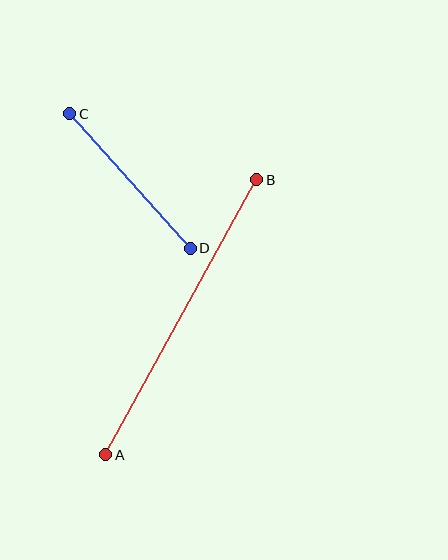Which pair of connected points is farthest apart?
Points A and B are farthest apart.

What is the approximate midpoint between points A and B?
The midpoint is at approximately (181, 317) pixels.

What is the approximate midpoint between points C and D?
The midpoint is at approximately (130, 181) pixels.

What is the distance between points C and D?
The distance is approximately 181 pixels.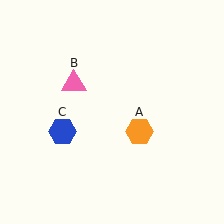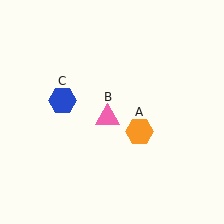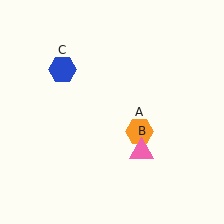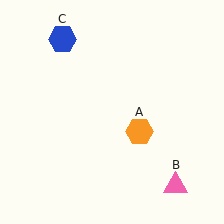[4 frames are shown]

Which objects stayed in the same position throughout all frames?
Orange hexagon (object A) remained stationary.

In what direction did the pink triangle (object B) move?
The pink triangle (object B) moved down and to the right.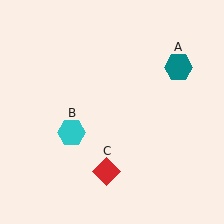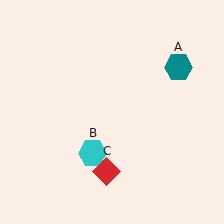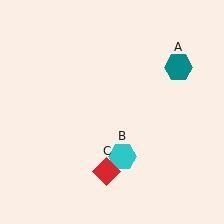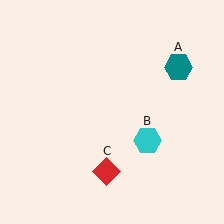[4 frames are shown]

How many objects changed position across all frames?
1 object changed position: cyan hexagon (object B).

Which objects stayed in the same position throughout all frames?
Teal hexagon (object A) and red diamond (object C) remained stationary.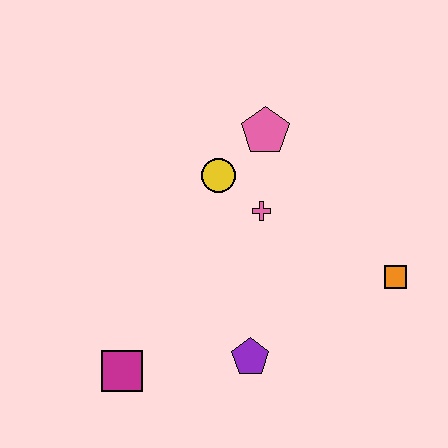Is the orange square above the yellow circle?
No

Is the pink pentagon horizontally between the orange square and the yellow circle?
Yes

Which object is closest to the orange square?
The pink cross is closest to the orange square.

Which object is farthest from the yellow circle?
The magenta square is farthest from the yellow circle.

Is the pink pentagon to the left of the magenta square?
No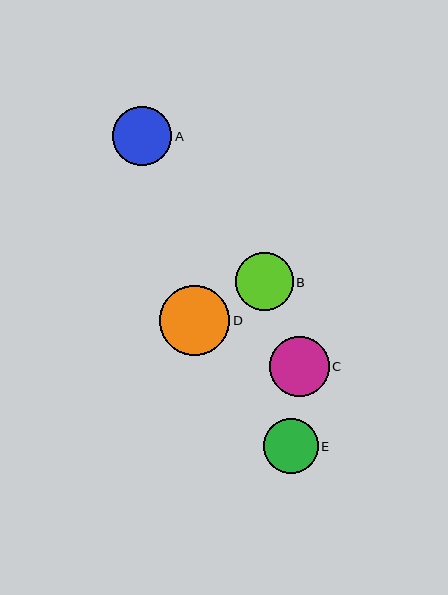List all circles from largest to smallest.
From largest to smallest: D, C, A, B, E.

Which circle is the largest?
Circle D is the largest with a size of approximately 70 pixels.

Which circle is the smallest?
Circle E is the smallest with a size of approximately 55 pixels.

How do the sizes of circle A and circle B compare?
Circle A and circle B are approximately the same size.